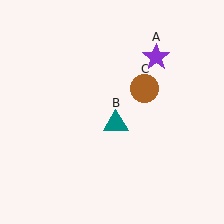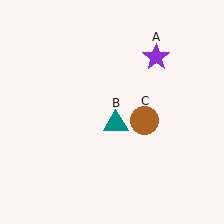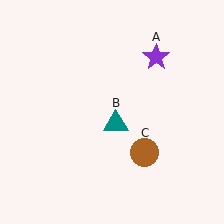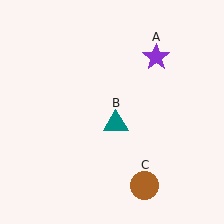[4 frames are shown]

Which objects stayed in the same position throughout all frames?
Purple star (object A) and teal triangle (object B) remained stationary.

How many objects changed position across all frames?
1 object changed position: brown circle (object C).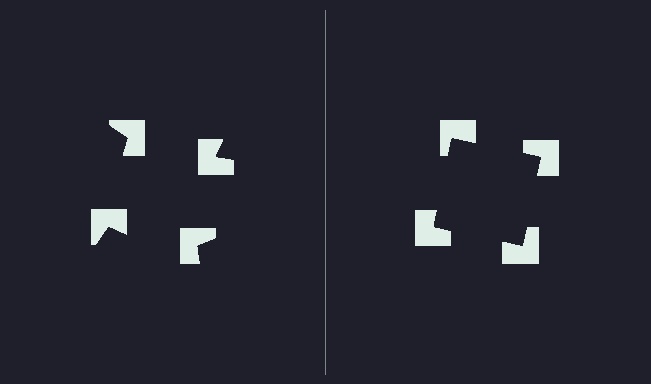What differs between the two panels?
The notched squares are positioned identically on both sides; only the wedge orientations differ. On the right they align to a square; on the left they are misaligned.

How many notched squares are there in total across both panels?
8 — 4 on each side.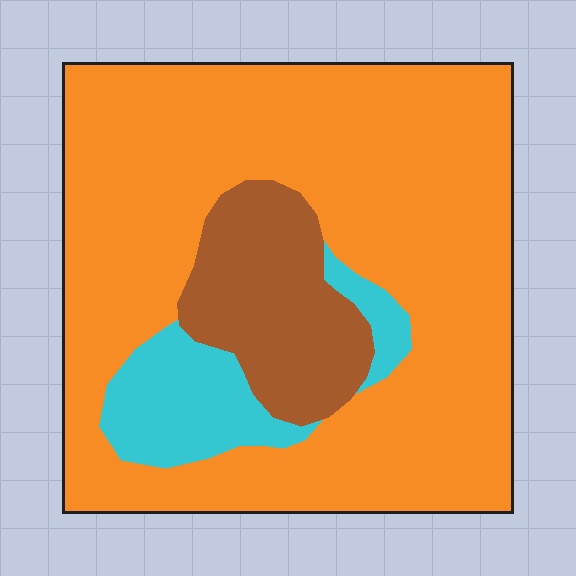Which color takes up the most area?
Orange, at roughly 75%.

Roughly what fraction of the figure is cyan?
Cyan covers around 10% of the figure.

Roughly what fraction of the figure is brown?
Brown covers around 15% of the figure.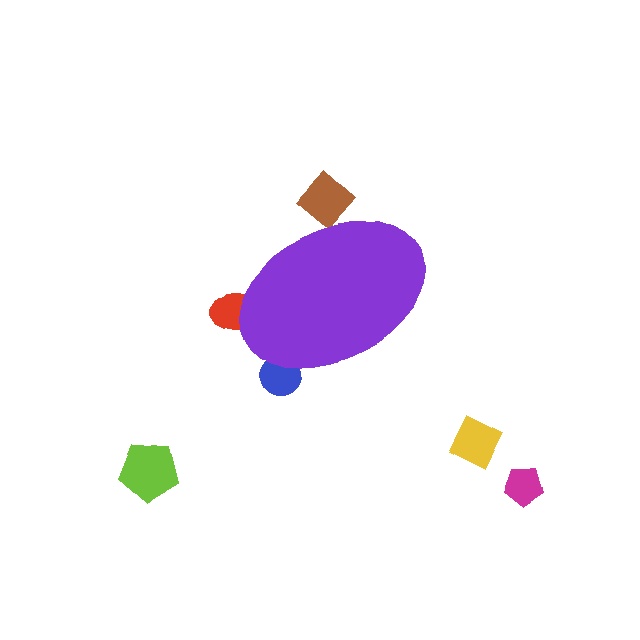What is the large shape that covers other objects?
A purple ellipse.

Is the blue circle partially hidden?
Yes, the blue circle is partially hidden behind the purple ellipse.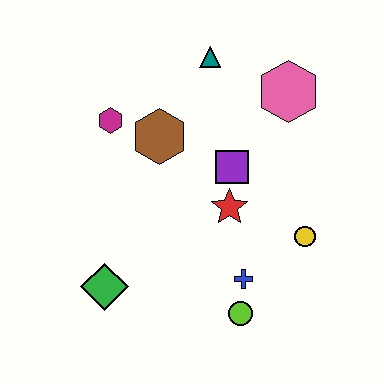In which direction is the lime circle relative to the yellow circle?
The lime circle is below the yellow circle.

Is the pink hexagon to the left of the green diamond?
No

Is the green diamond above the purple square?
No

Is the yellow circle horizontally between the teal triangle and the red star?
No